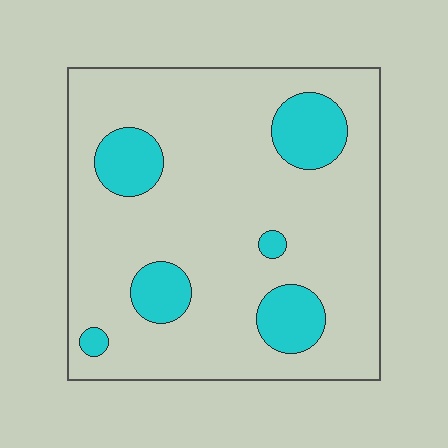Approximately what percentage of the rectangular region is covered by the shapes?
Approximately 15%.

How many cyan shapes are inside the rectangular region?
6.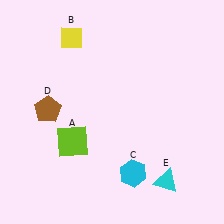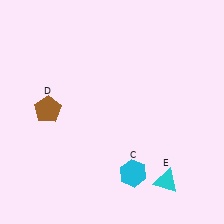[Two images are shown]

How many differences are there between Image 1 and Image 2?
There are 2 differences between the two images.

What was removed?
The lime square (A), the yellow diamond (B) were removed in Image 2.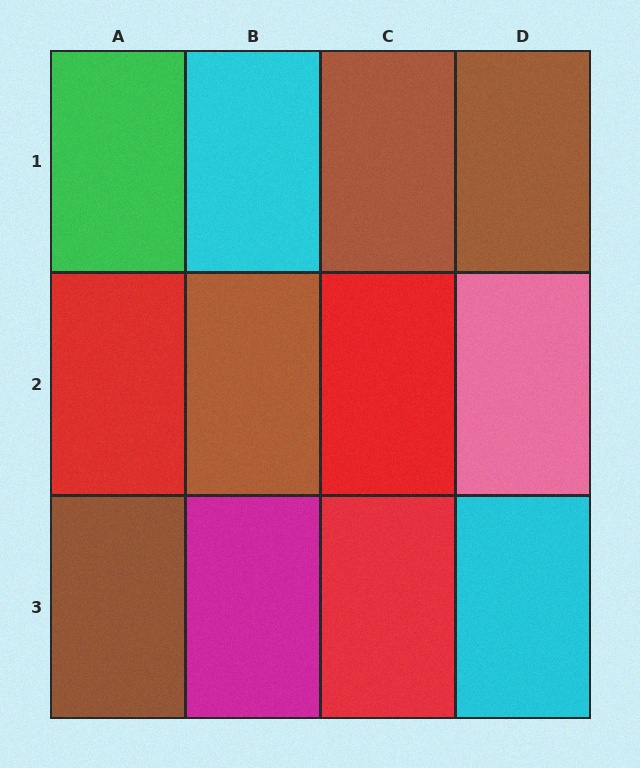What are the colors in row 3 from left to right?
Brown, magenta, red, cyan.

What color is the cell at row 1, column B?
Cyan.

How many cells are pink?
1 cell is pink.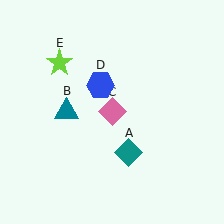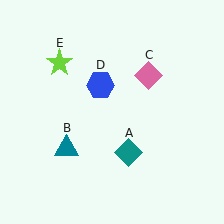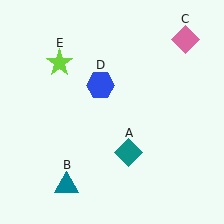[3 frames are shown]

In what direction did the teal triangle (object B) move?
The teal triangle (object B) moved down.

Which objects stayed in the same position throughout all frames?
Teal diamond (object A) and blue hexagon (object D) and lime star (object E) remained stationary.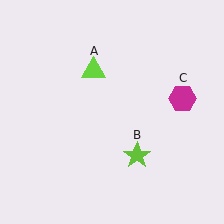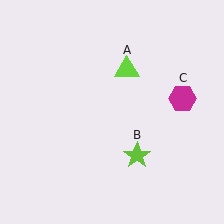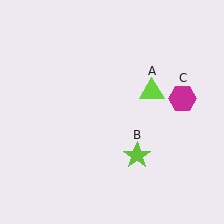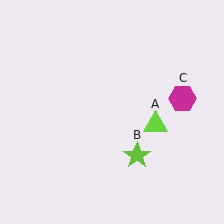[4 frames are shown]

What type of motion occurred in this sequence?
The lime triangle (object A) rotated clockwise around the center of the scene.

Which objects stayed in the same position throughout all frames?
Lime star (object B) and magenta hexagon (object C) remained stationary.